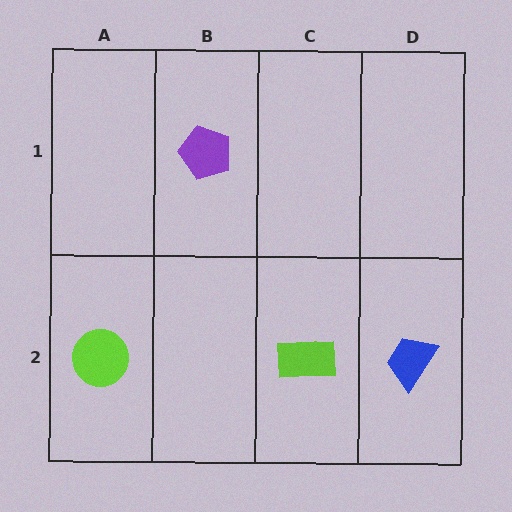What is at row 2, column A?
A lime circle.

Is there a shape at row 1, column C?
No, that cell is empty.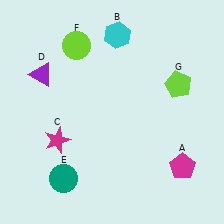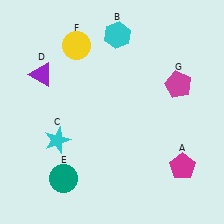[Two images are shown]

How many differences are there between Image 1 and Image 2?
There are 3 differences between the two images.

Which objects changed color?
C changed from magenta to cyan. F changed from lime to yellow. G changed from lime to magenta.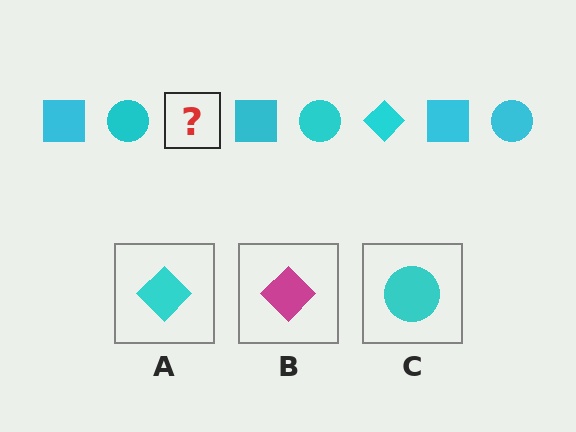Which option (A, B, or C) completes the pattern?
A.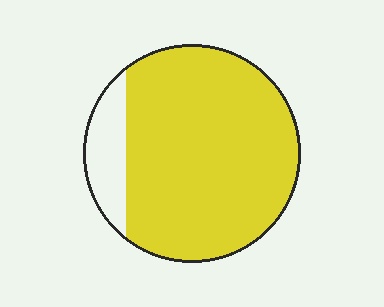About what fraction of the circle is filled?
About seven eighths (7/8).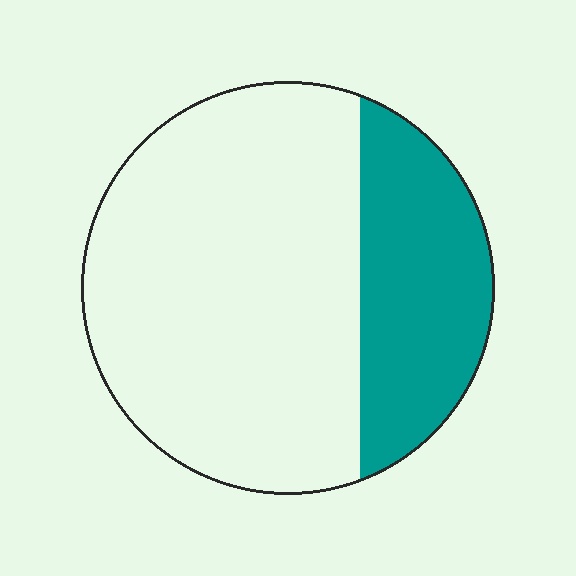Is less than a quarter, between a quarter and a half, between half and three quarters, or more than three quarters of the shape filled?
Between a quarter and a half.